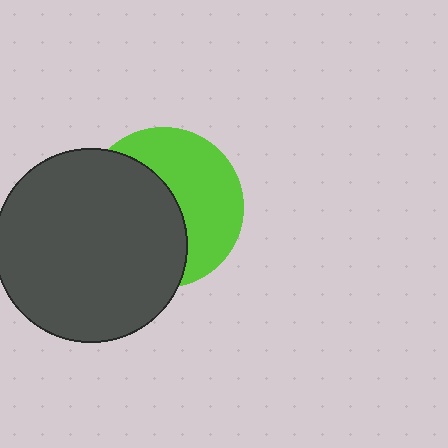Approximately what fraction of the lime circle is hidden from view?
Roughly 52% of the lime circle is hidden behind the dark gray circle.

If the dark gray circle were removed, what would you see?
You would see the complete lime circle.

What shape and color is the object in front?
The object in front is a dark gray circle.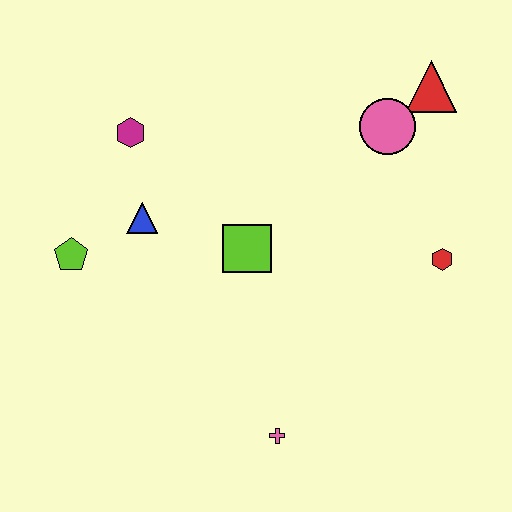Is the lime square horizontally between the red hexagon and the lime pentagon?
Yes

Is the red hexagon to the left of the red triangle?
No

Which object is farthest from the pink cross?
The red triangle is farthest from the pink cross.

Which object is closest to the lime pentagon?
The blue triangle is closest to the lime pentagon.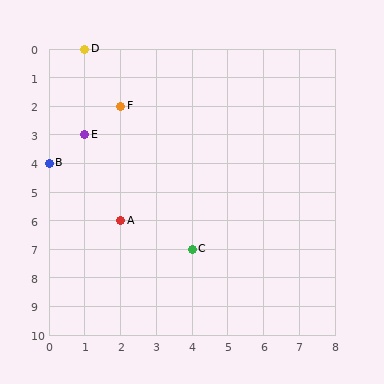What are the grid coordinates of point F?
Point F is at grid coordinates (2, 2).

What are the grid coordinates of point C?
Point C is at grid coordinates (4, 7).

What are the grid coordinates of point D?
Point D is at grid coordinates (1, 0).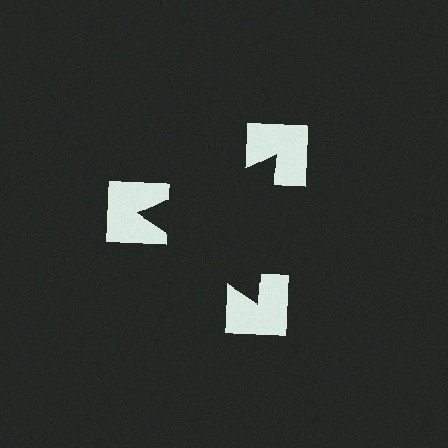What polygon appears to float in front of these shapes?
An illusory triangle — its edges are inferred from the aligned wedge cuts in the notched squares, not physically drawn.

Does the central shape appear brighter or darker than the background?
It typically appears slightly darker than the background, even though no actual brightness change is drawn.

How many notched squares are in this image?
There are 3 — one at each vertex of the illusory triangle.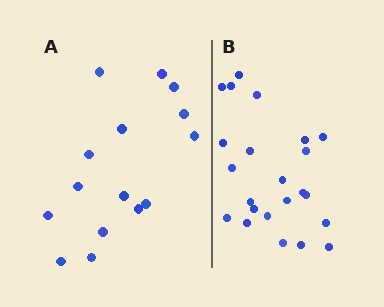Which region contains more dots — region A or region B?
Region B (the right region) has more dots.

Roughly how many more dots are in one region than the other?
Region B has roughly 8 or so more dots than region A.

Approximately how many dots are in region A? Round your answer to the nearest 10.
About 20 dots. (The exact count is 15, which rounds to 20.)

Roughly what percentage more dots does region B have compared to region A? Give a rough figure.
About 55% more.